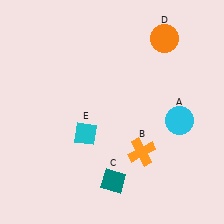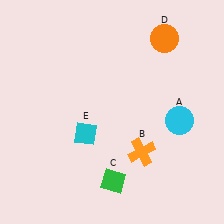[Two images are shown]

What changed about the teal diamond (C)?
In Image 1, C is teal. In Image 2, it changed to green.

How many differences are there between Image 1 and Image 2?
There is 1 difference between the two images.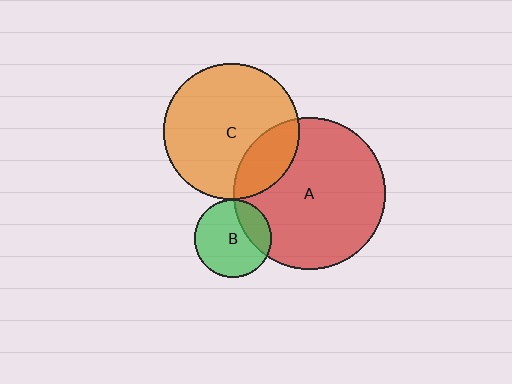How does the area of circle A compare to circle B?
Approximately 3.9 times.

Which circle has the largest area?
Circle A (red).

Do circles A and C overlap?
Yes.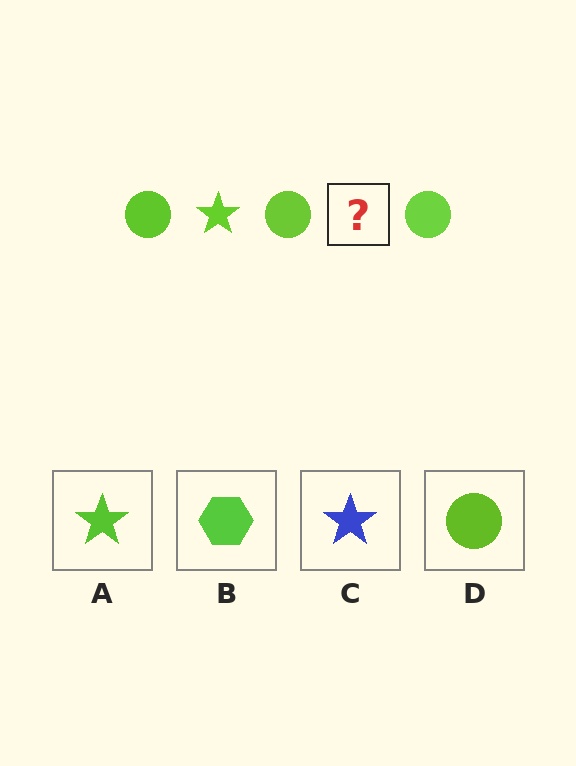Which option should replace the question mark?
Option A.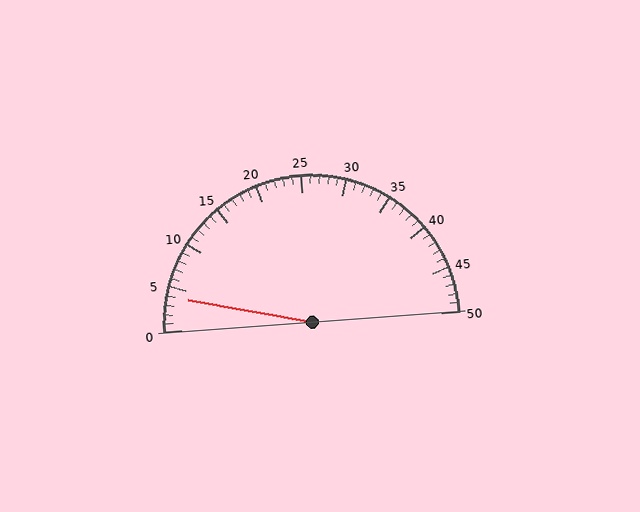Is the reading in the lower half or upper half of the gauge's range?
The reading is in the lower half of the range (0 to 50).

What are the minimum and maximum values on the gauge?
The gauge ranges from 0 to 50.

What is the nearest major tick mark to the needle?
The nearest major tick mark is 5.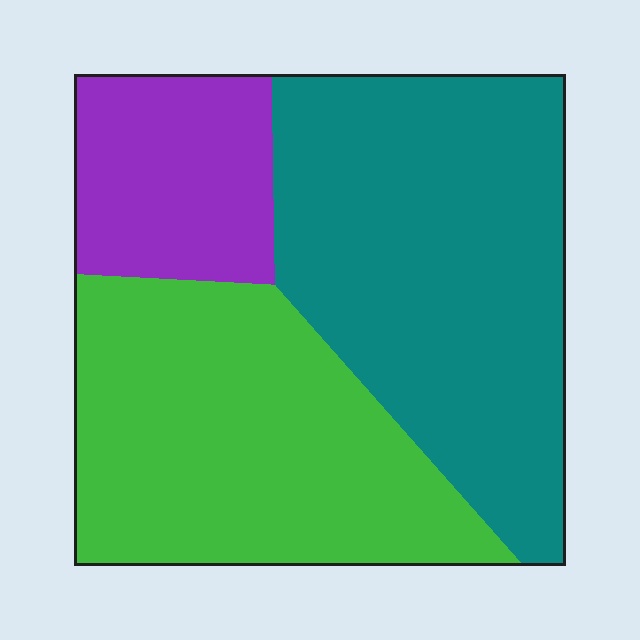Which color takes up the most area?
Teal, at roughly 45%.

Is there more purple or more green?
Green.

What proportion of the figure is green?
Green takes up about three eighths (3/8) of the figure.